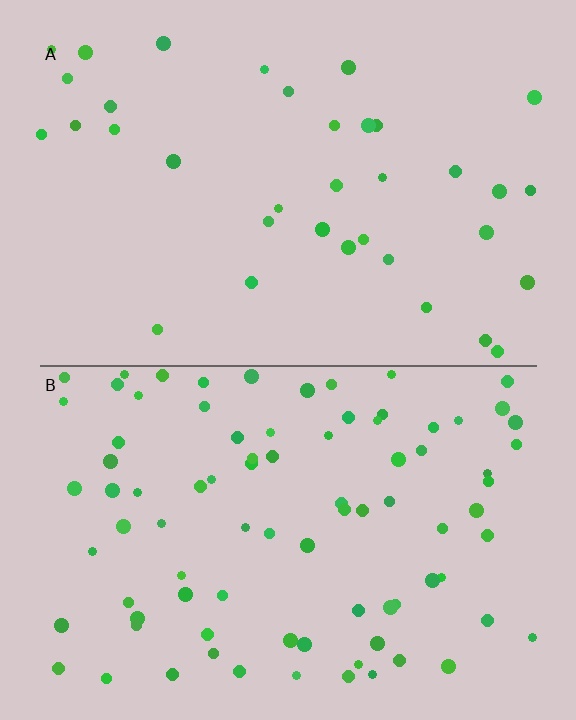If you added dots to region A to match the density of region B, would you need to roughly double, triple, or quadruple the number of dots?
Approximately double.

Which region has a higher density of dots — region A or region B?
B (the bottom).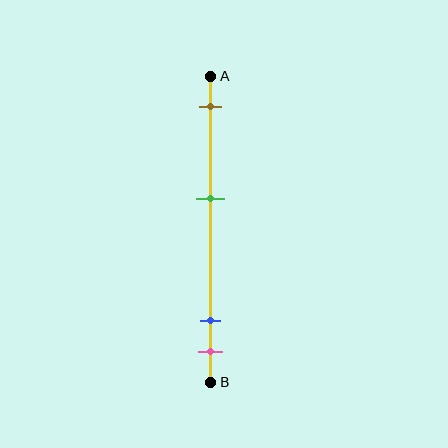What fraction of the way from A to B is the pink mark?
The pink mark is approximately 90% (0.9) of the way from A to B.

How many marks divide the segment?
There are 4 marks dividing the segment.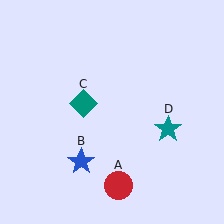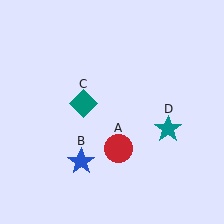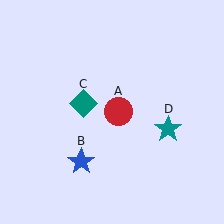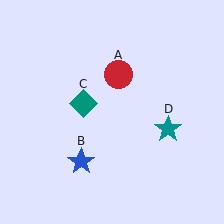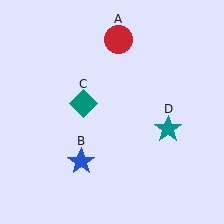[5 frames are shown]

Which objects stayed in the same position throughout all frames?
Blue star (object B) and teal diamond (object C) and teal star (object D) remained stationary.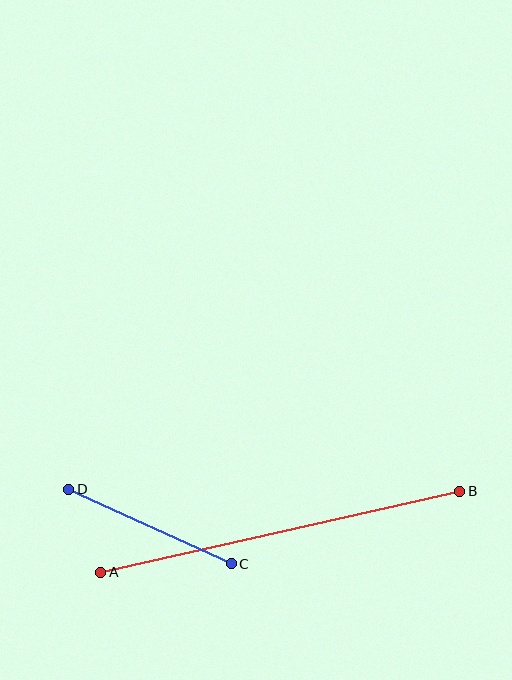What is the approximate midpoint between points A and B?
The midpoint is at approximately (280, 532) pixels.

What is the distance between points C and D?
The distance is approximately 179 pixels.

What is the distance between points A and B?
The distance is approximately 368 pixels.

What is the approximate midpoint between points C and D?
The midpoint is at approximately (150, 527) pixels.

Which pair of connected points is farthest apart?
Points A and B are farthest apart.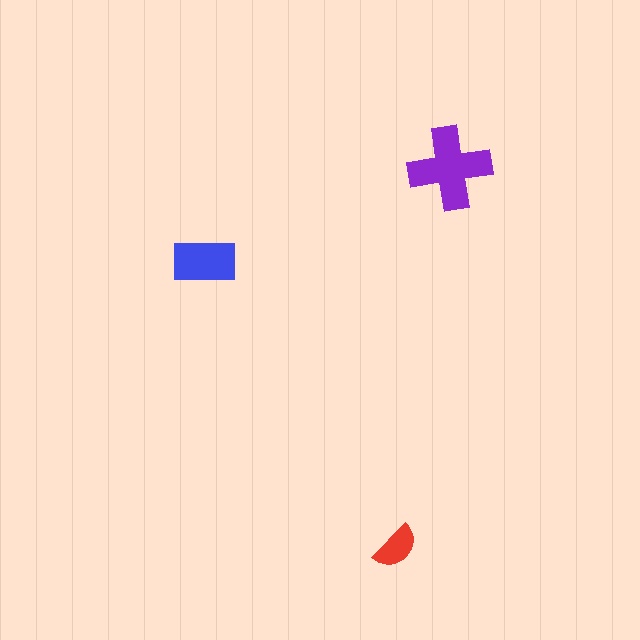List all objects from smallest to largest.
The red semicircle, the blue rectangle, the purple cross.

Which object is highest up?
The purple cross is topmost.